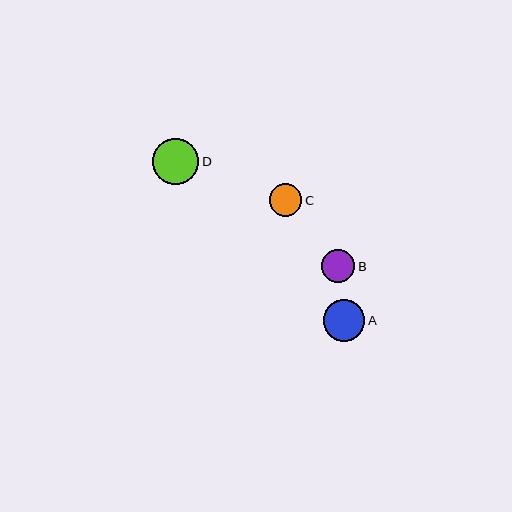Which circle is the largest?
Circle D is the largest with a size of approximately 47 pixels.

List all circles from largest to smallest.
From largest to smallest: D, A, B, C.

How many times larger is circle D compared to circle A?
Circle D is approximately 1.1 times the size of circle A.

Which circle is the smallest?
Circle C is the smallest with a size of approximately 32 pixels.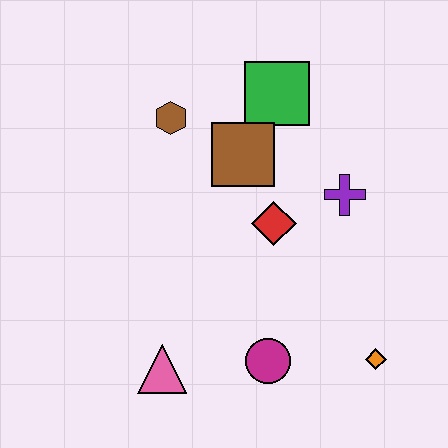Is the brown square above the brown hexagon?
No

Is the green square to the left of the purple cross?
Yes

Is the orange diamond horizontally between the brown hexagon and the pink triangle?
No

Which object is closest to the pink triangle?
The magenta circle is closest to the pink triangle.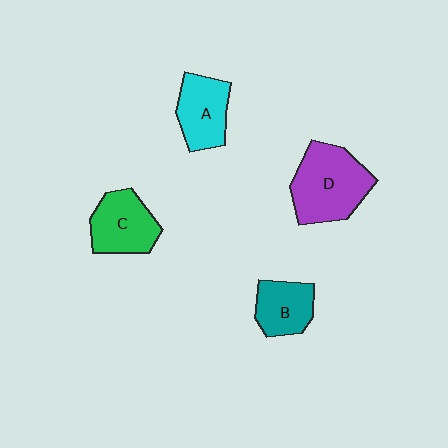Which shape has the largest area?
Shape D (purple).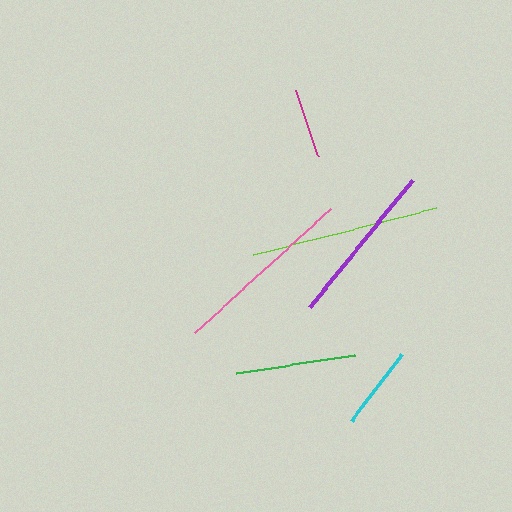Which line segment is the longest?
The lime line is the longest at approximately 189 pixels.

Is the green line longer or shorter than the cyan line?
The green line is longer than the cyan line.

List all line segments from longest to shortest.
From longest to shortest: lime, pink, purple, green, cyan, magenta.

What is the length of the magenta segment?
The magenta segment is approximately 70 pixels long.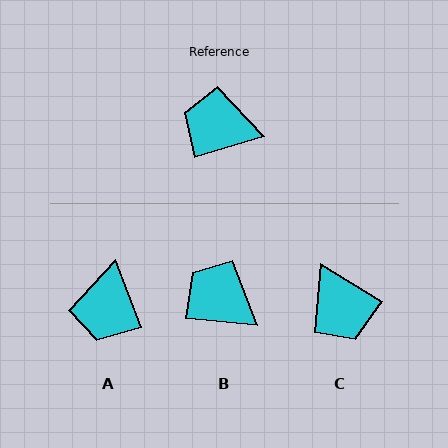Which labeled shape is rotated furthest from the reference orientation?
C, about 132 degrees away.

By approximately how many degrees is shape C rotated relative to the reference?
Approximately 132 degrees counter-clockwise.